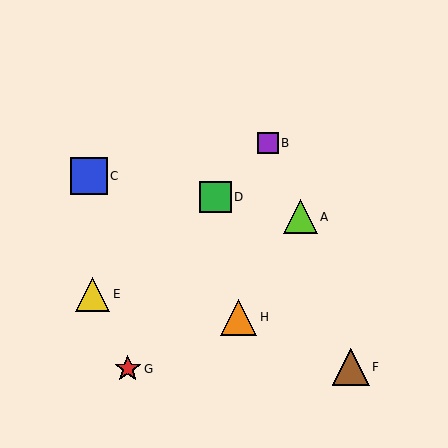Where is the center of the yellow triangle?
The center of the yellow triangle is at (93, 294).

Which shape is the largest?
The blue square (labeled C) is the largest.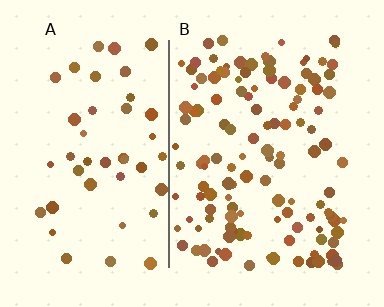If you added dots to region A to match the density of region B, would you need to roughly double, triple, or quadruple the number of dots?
Approximately triple.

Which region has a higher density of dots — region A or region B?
B (the right).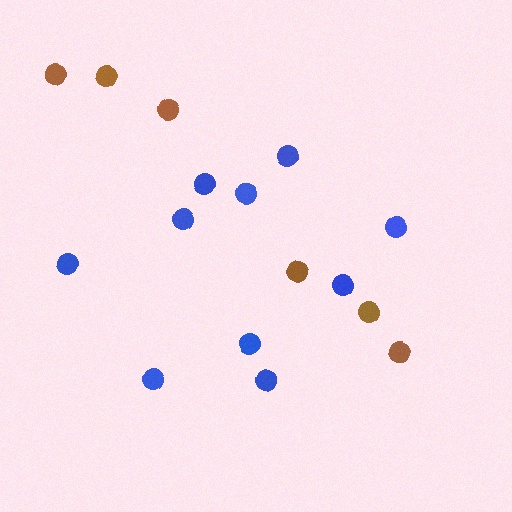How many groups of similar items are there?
There are 2 groups: one group of blue circles (10) and one group of brown circles (6).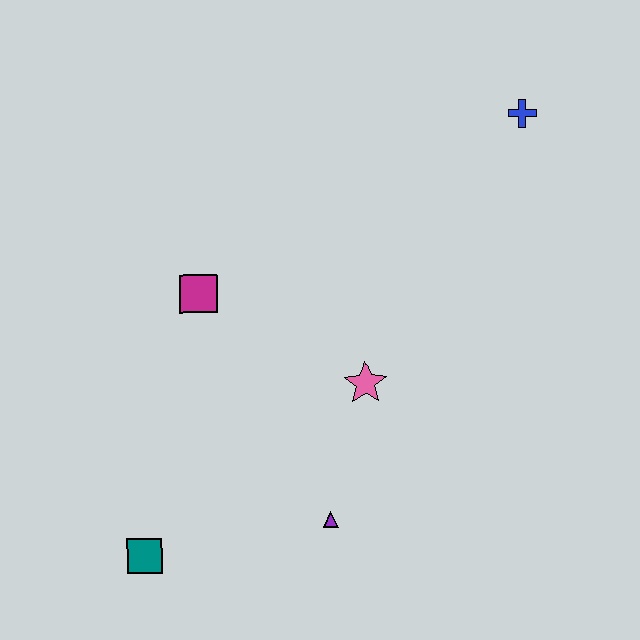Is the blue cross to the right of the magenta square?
Yes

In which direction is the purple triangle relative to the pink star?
The purple triangle is below the pink star.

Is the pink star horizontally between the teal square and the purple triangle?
No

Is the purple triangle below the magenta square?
Yes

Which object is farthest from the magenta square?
The blue cross is farthest from the magenta square.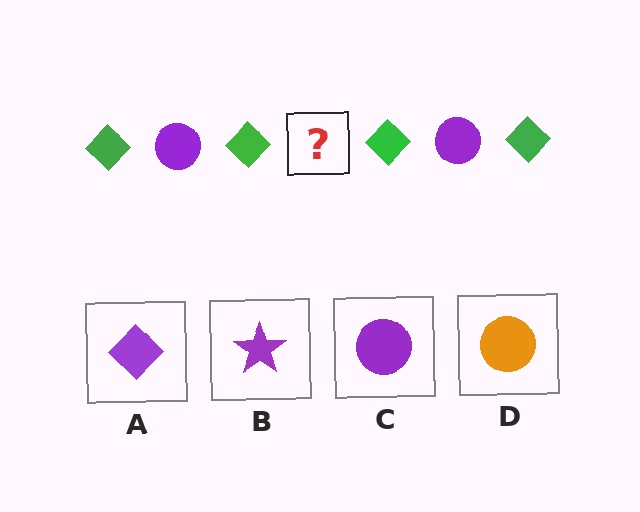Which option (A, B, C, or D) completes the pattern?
C.